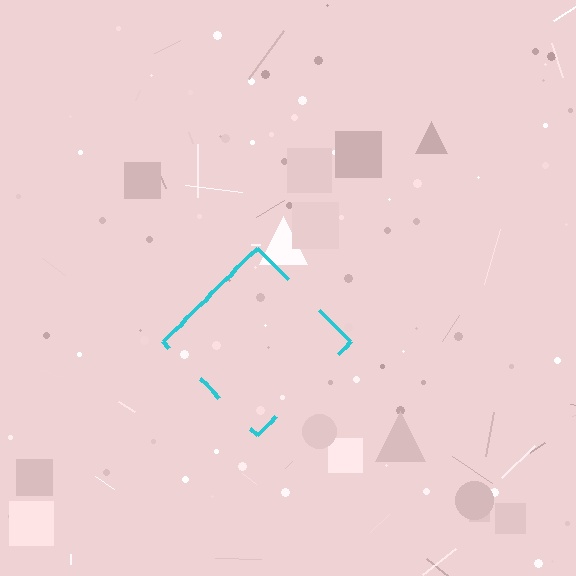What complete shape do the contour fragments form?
The contour fragments form a diamond.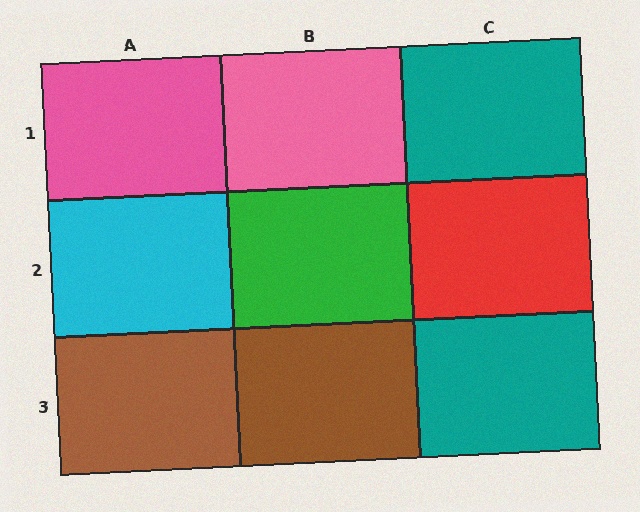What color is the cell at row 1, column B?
Pink.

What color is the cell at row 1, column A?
Pink.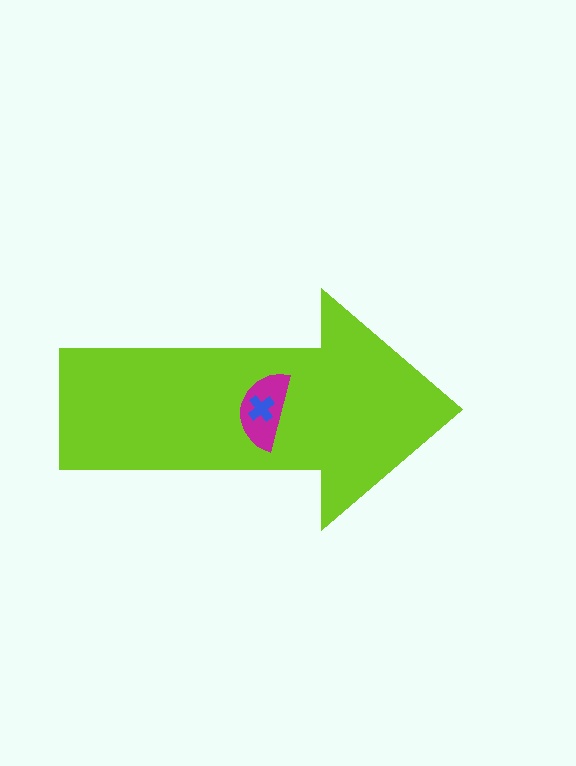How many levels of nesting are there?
3.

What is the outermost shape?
The lime arrow.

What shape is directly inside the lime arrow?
The magenta semicircle.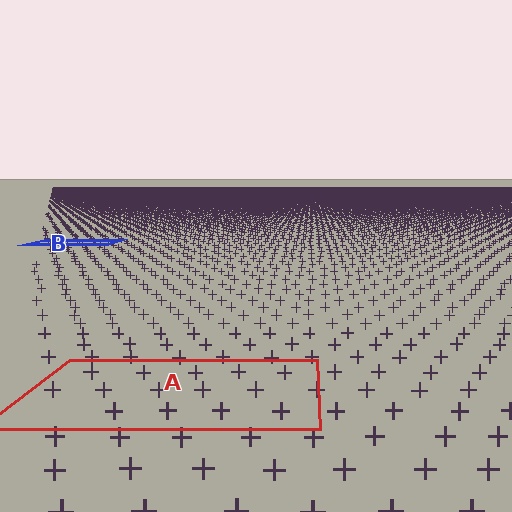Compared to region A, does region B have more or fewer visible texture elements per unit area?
Region B has more texture elements per unit area — they are packed more densely because it is farther away.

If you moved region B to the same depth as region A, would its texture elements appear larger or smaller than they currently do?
They would appear larger. At a closer depth, the same texture elements are projected at a bigger on-screen size.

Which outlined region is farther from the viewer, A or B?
Region B is farther from the viewer — the texture elements inside it appear smaller and more densely packed.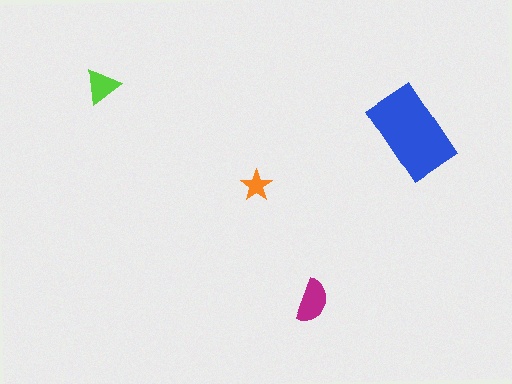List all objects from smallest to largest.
The orange star, the lime triangle, the magenta semicircle, the blue rectangle.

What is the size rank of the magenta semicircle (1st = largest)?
2nd.